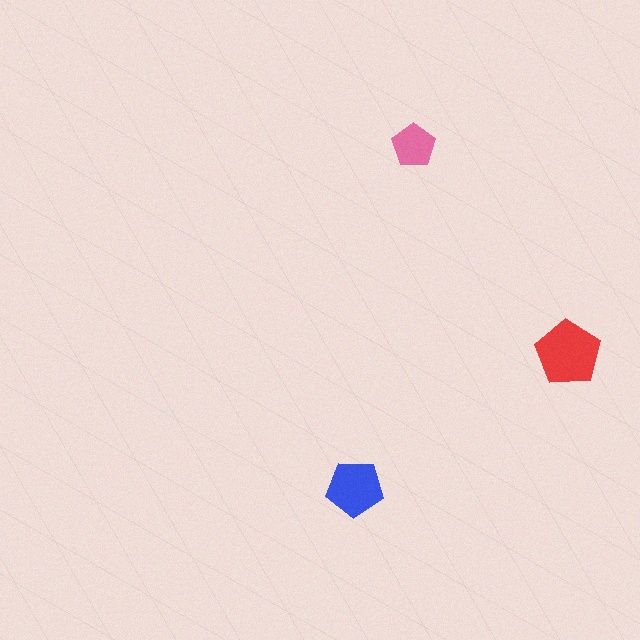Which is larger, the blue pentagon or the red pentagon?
The red one.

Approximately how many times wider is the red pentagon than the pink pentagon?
About 1.5 times wider.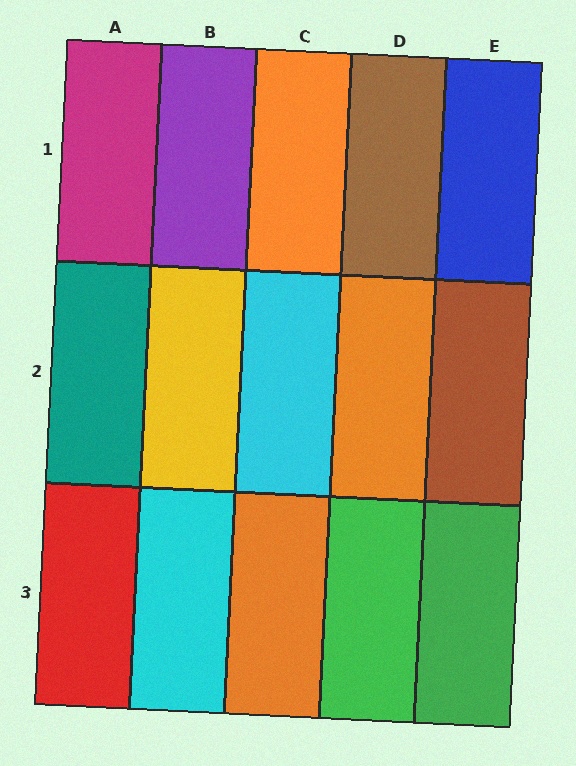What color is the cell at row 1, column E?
Blue.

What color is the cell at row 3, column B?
Cyan.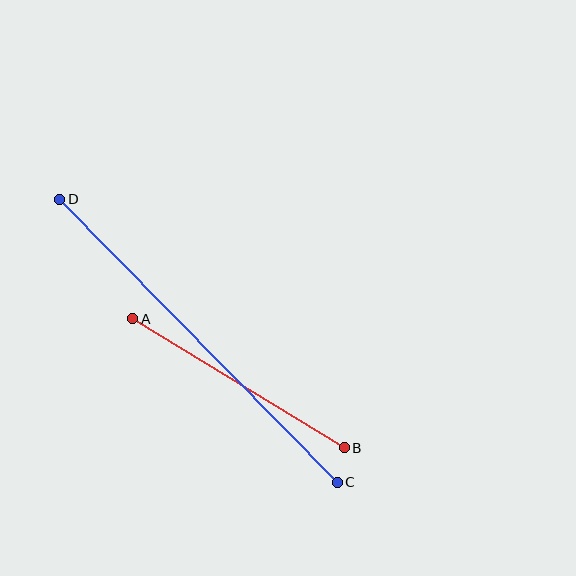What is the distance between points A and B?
The distance is approximately 248 pixels.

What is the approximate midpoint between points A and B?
The midpoint is at approximately (238, 383) pixels.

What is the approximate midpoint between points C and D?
The midpoint is at approximately (198, 341) pixels.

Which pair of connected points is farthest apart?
Points C and D are farthest apart.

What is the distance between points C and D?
The distance is approximately 396 pixels.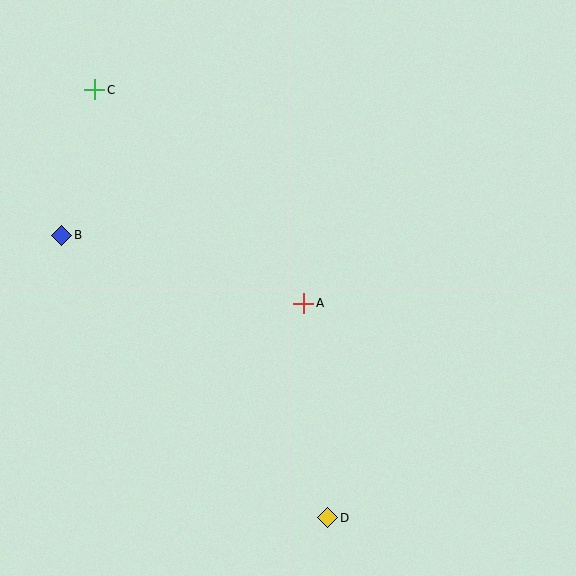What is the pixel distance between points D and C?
The distance between D and C is 487 pixels.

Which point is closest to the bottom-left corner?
Point D is closest to the bottom-left corner.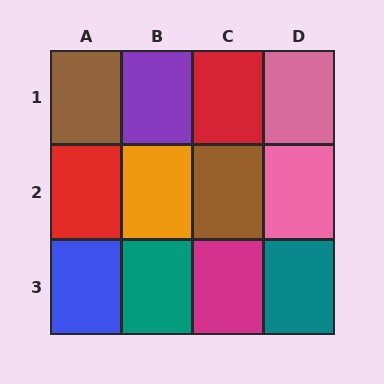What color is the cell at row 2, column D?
Pink.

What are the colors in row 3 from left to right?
Blue, teal, magenta, teal.